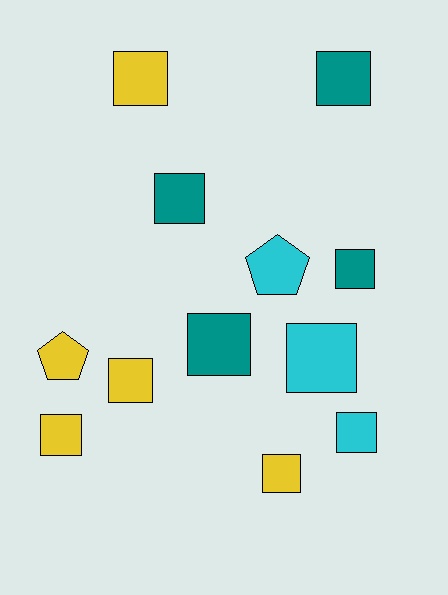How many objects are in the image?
There are 12 objects.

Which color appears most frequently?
Yellow, with 5 objects.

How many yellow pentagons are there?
There is 1 yellow pentagon.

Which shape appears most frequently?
Square, with 10 objects.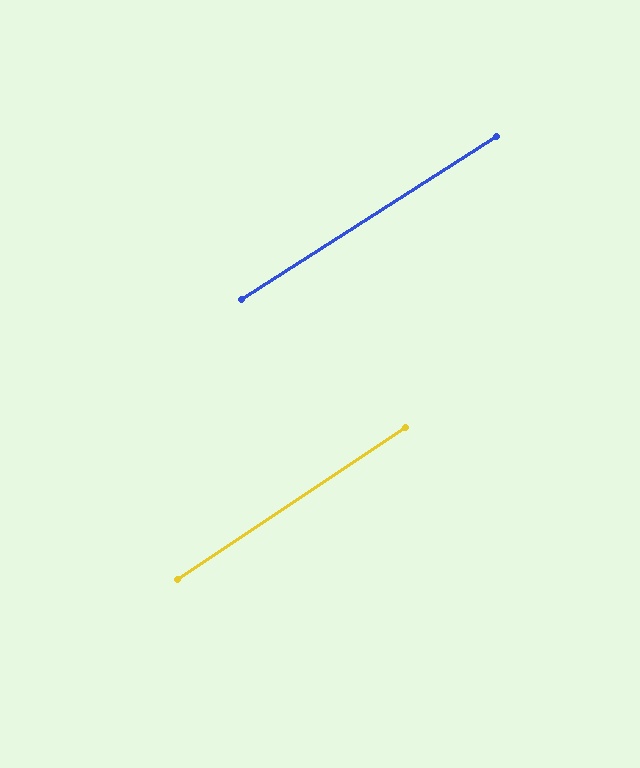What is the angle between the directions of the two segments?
Approximately 1 degree.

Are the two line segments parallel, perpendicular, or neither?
Parallel — their directions differ by only 0.8°.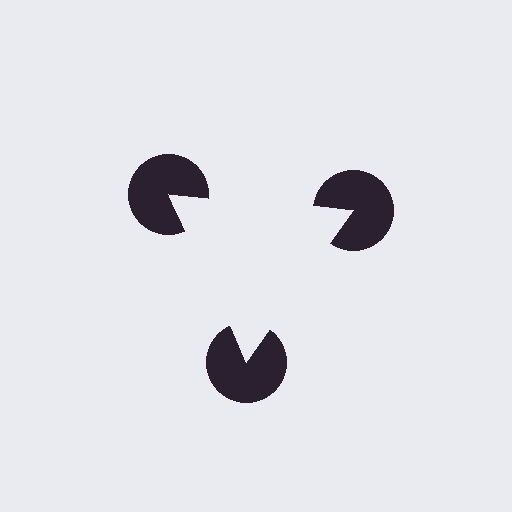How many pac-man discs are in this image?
There are 3 — one at each vertex of the illusory triangle.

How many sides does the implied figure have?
3 sides.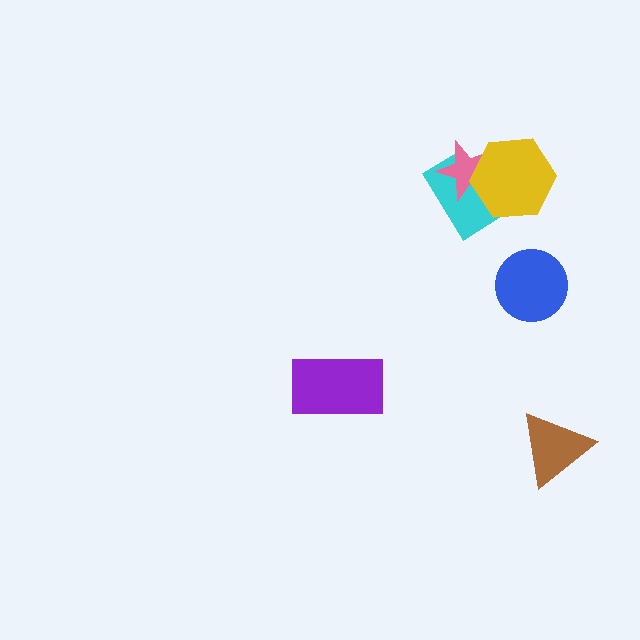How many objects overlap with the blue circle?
0 objects overlap with the blue circle.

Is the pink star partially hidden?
Yes, it is partially covered by another shape.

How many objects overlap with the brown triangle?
0 objects overlap with the brown triangle.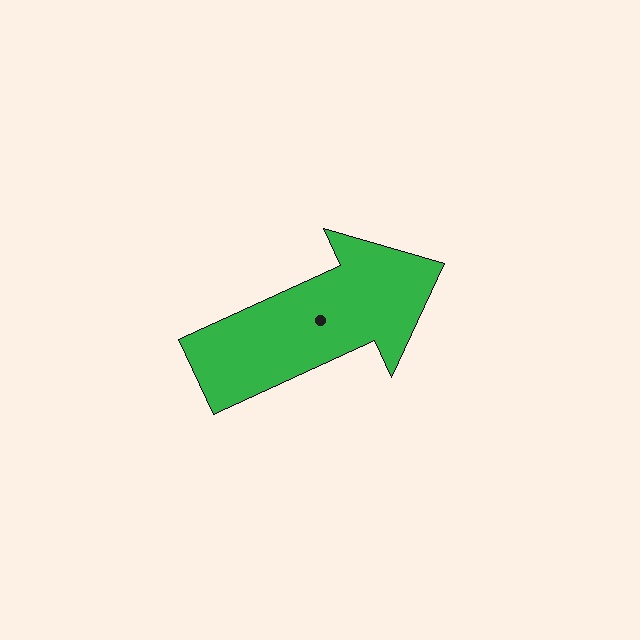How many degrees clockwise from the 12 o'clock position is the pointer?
Approximately 65 degrees.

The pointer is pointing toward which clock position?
Roughly 2 o'clock.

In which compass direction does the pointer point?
Northeast.